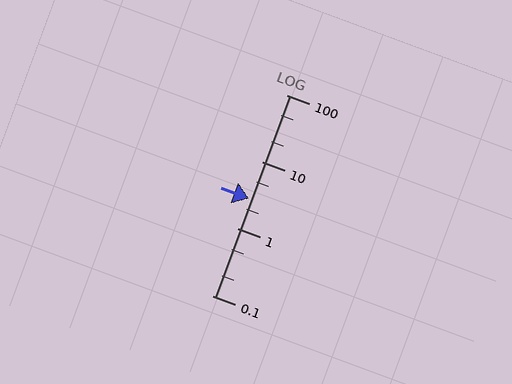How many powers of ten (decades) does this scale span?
The scale spans 3 decades, from 0.1 to 100.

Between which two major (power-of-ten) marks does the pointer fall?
The pointer is between 1 and 10.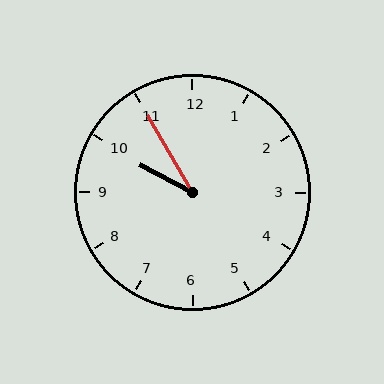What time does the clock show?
9:55.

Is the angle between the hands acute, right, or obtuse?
It is acute.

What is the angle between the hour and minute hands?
Approximately 32 degrees.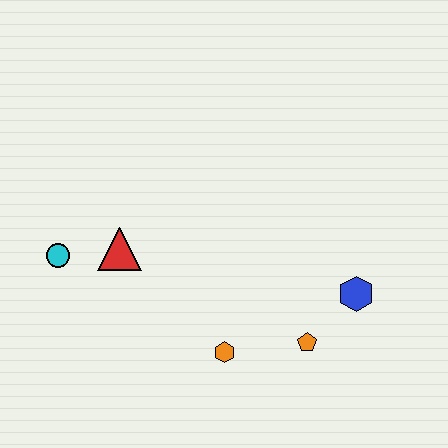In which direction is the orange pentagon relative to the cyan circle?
The orange pentagon is to the right of the cyan circle.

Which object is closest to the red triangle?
The cyan circle is closest to the red triangle.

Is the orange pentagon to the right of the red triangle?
Yes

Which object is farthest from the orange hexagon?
The cyan circle is farthest from the orange hexagon.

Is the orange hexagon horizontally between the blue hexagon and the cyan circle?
Yes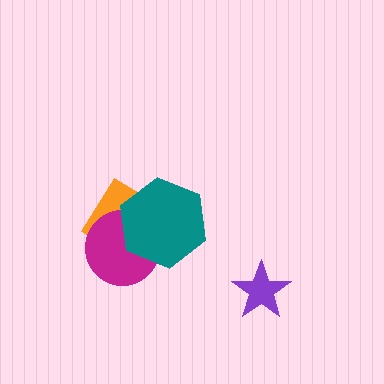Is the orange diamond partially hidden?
Yes, it is partially covered by another shape.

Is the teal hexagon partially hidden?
No, no other shape covers it.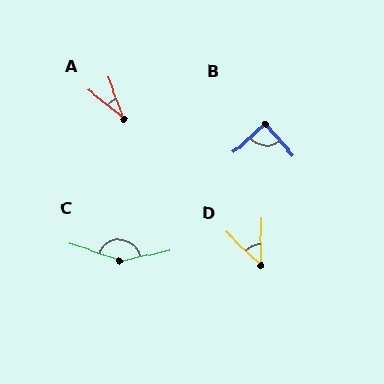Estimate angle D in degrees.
Approximately 46 degrees.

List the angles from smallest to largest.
A (30°), D (46°), B (89°), C (148°).